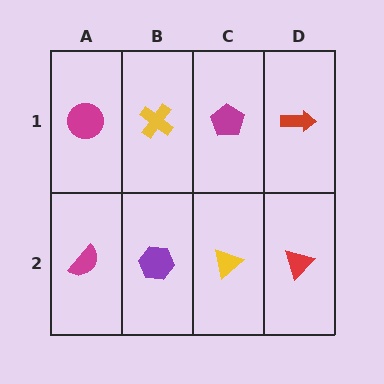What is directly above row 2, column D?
A red arrow.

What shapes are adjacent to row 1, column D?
A red triangle (row 2, column D), a magenta pentagon (row 1, column C).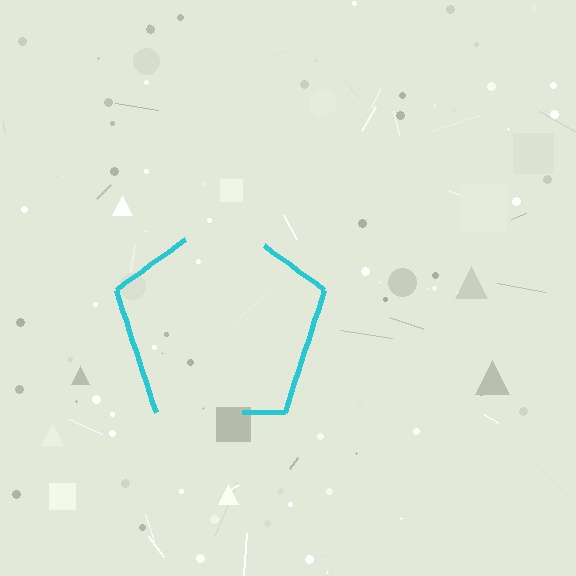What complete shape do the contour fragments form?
The contour fragments form a pentagon.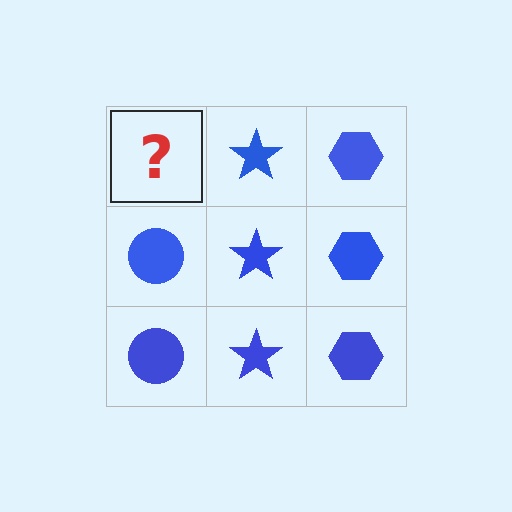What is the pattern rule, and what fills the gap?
The rule is that each column has a consistent shape. The gap should be filled with a blue circle.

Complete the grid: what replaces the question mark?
The question mark should be replaced with a blue circle.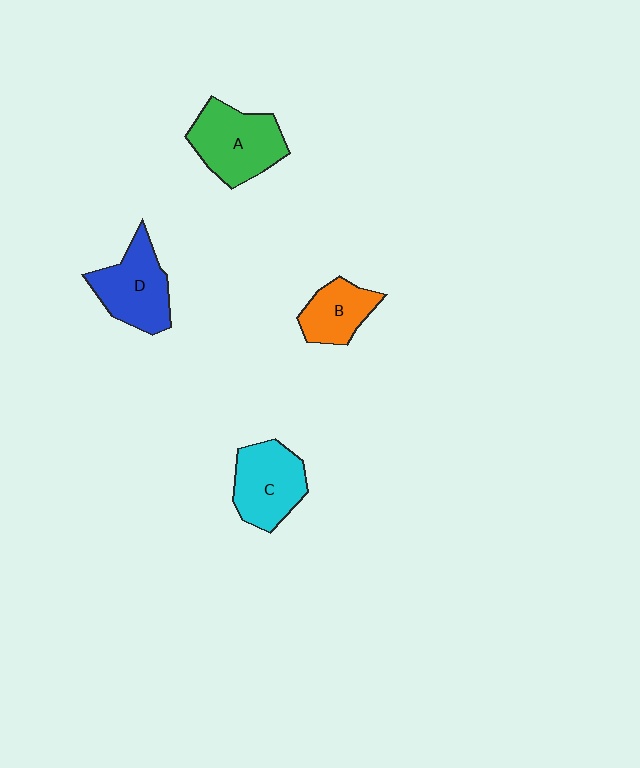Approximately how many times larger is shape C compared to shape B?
Approximately 1.4 times.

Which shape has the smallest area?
Shape B (orange).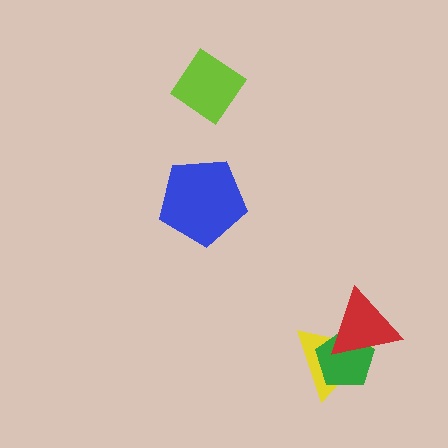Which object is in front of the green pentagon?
The red triangle is in front of the green pentagon.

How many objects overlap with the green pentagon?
2 objects overlap with the green pentagon.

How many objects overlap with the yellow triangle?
2 objects overlap with the yellow triangle.